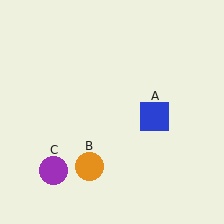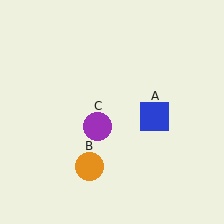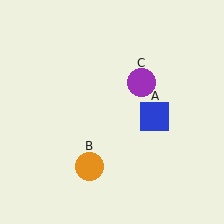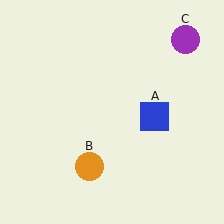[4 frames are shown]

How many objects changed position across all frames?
1 object changed position: purple circle (object C).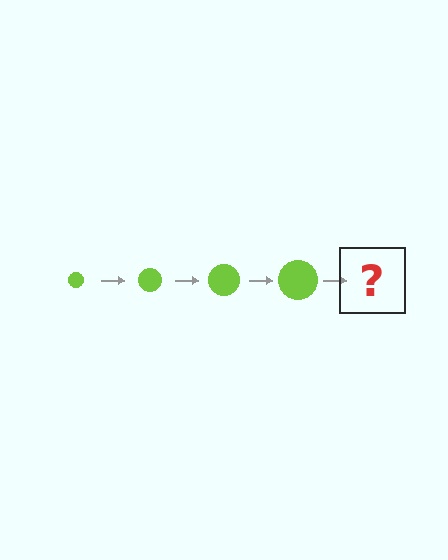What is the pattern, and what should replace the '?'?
The pattern is that the circle gets progressively larger each step. The '?' should be a lime circle, larger than the previous one.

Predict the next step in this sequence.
The next step is a lime circle, larger than the previous one.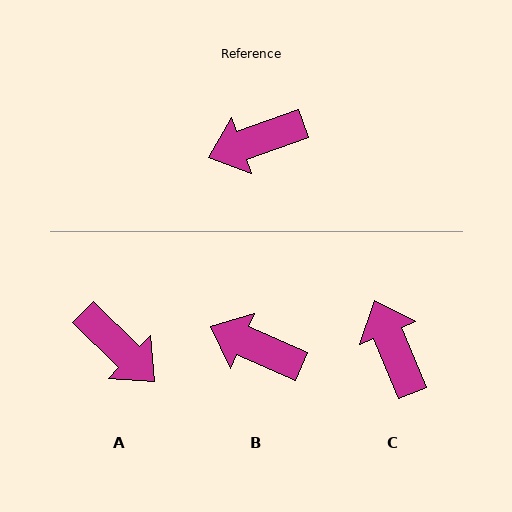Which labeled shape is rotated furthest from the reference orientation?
A, about 116 degrees away.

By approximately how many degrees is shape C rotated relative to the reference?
Approximately 87 degrees clockwise.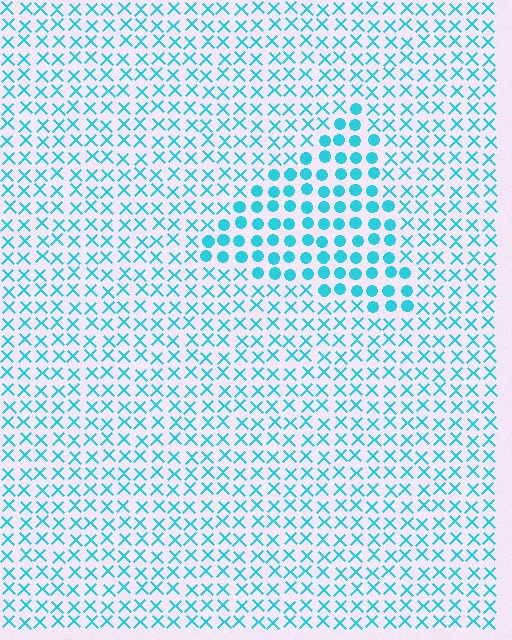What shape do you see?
I see a triangle.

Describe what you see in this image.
The image is filled with small cyan elements arranged in a uniform grid. A triangle-shaped region contains circles, while the surrounding area contains X marks. The boundary is defined purely by the change in element shape.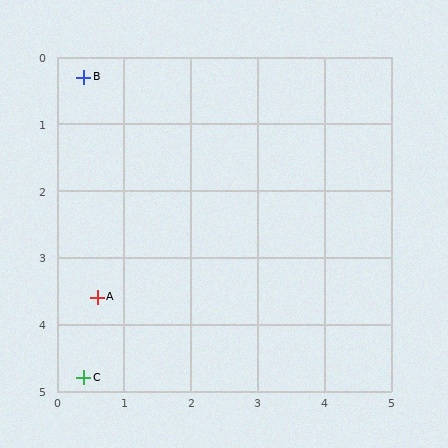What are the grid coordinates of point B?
Point B is at approximately (0.4, 0.3).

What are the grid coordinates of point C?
Point C is at approximately (0.4, 4.8).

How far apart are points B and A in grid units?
Points B and A are about 3.3 grid units apart.